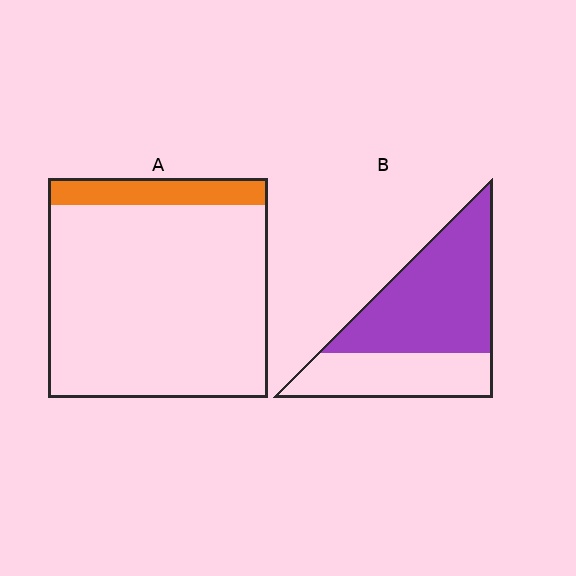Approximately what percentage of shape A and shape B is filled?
A is approximately 10% and B is approximately 65%.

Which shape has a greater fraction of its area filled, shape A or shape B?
Shape B.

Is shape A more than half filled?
No.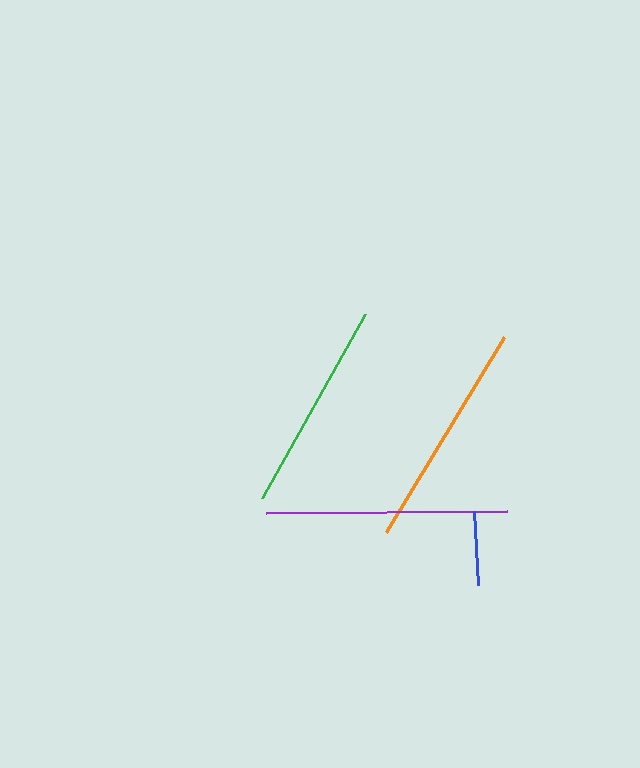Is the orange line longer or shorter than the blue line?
The orange line is longer than the blue line.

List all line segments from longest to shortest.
From longest to shortest: purple, orange, green, blue.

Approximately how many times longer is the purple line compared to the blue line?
The purple line is approximately 3.3 times the length of the blue line.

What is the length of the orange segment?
The orange segment is approximately 228 pixels long.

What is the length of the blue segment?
The blue segment is approximately 74 pixels long.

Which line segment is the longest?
The purple line is the longest at approximately 241 pixels.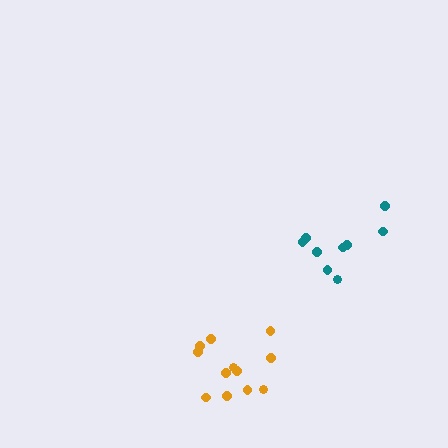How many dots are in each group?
Group 1: 9 dots, Group 2: 12 dots (21 total).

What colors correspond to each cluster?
The clusters are colored: teal, orange.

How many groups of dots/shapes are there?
There are 2 groups.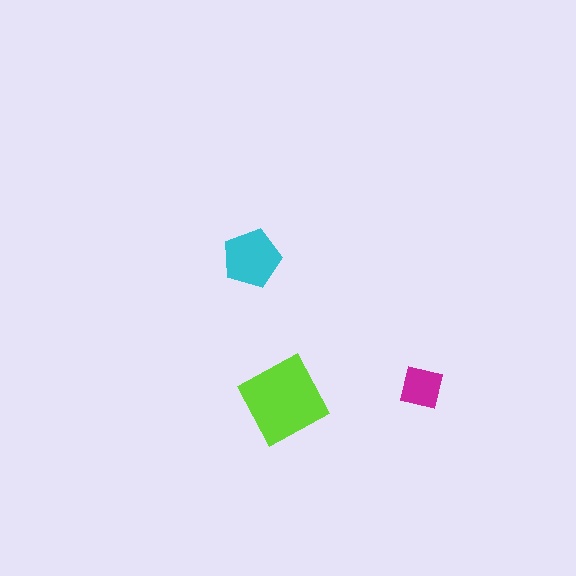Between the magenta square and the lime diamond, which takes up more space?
The lime diamond.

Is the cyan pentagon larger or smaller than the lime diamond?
Smaller.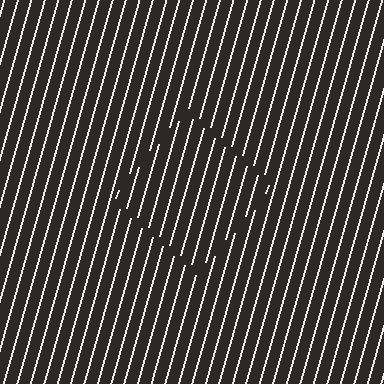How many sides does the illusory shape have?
4 sides — the line-ends trace a square.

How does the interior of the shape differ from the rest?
The interior of the shape contains the same grating, shifted by half a period — the contour is defined by the phase discontinuity where line-ends from the inner and outer gratings abut.